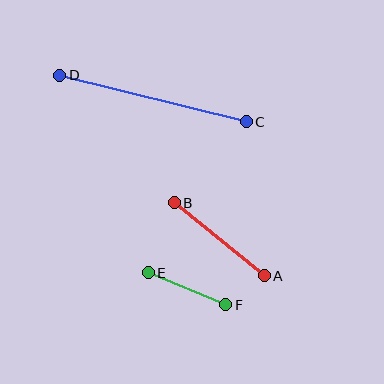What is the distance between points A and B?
The distance is approximately 116 pixels.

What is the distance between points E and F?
The distance is approximately 84 pixels.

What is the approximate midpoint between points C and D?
The midpoint is at approximately (153, 98) pixels.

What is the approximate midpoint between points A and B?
The midpoint is at approximately (219, 239) pixels.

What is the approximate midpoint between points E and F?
The midpoint is at approximately (187, 289) pixels.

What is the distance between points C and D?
The distance is approximately 192 pixels.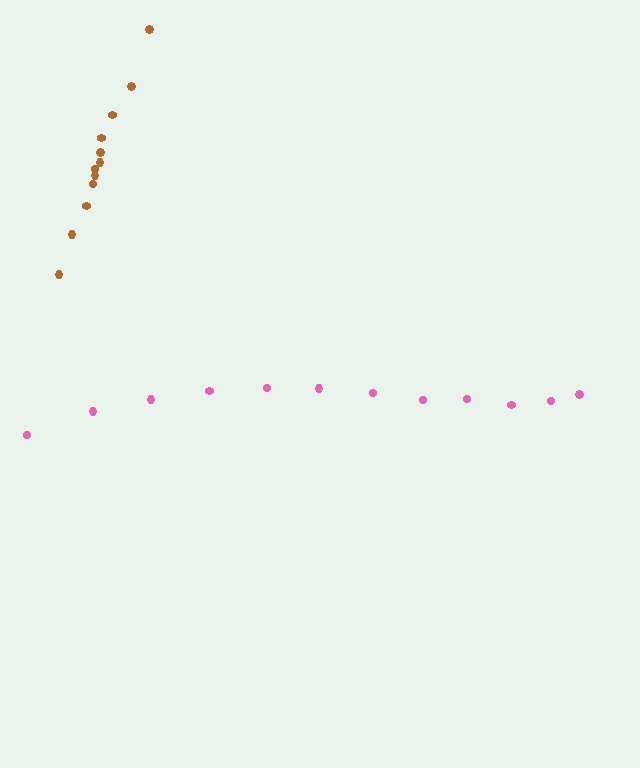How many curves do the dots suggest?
There are 2 distinct paths.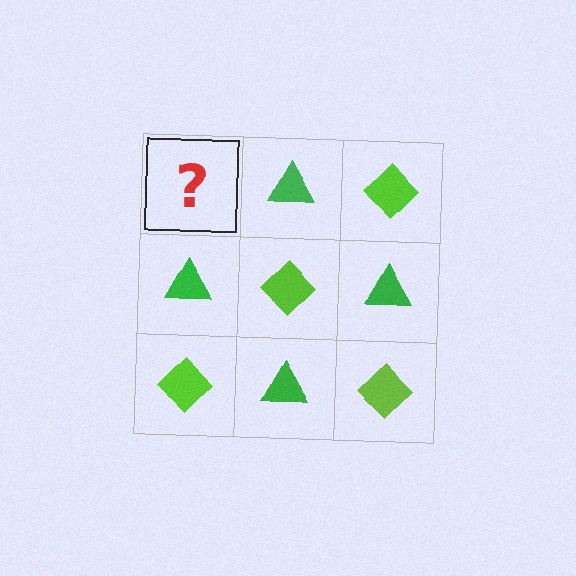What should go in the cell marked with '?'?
The missing cell should contain a lime diamond.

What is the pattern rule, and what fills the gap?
The rule is that it alternates lime diamond and green triangle in a checkerboard pattern. The gap should be filled with a lime diamond.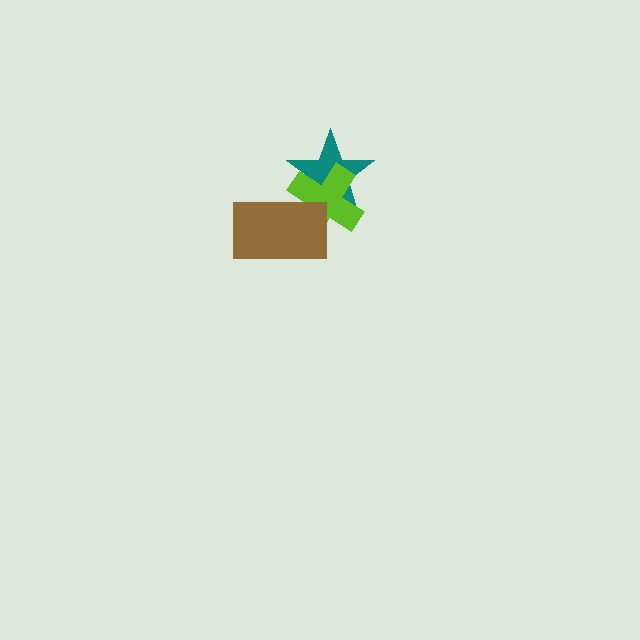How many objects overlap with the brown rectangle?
2 objects overlap with the brown rectangle.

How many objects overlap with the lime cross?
2 objects overlap with the lime cross.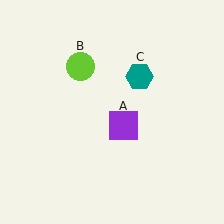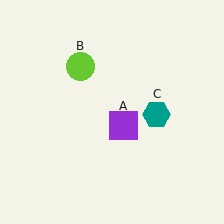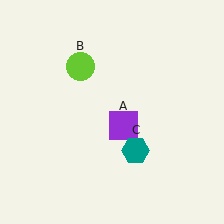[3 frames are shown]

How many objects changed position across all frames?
1 object changed position: teal hexagon (object C).